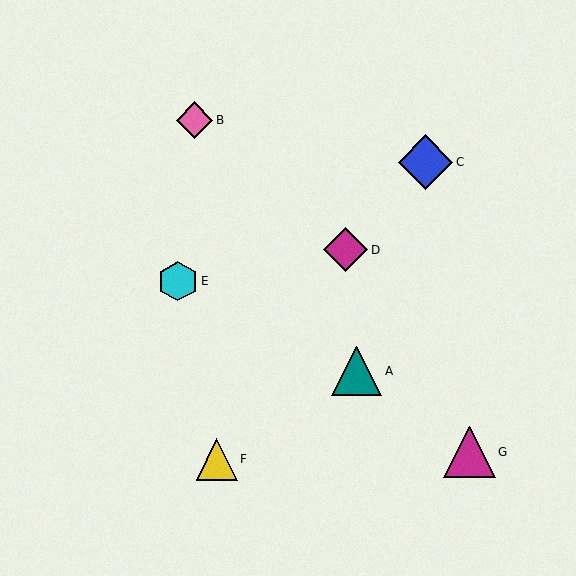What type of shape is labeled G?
Shape G is a magenta triangle.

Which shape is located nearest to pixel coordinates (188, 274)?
The cyan hexagon (labeled E) at (178, 281) is nearest to that location.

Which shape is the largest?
The blue diamond (labeled C) is the largest.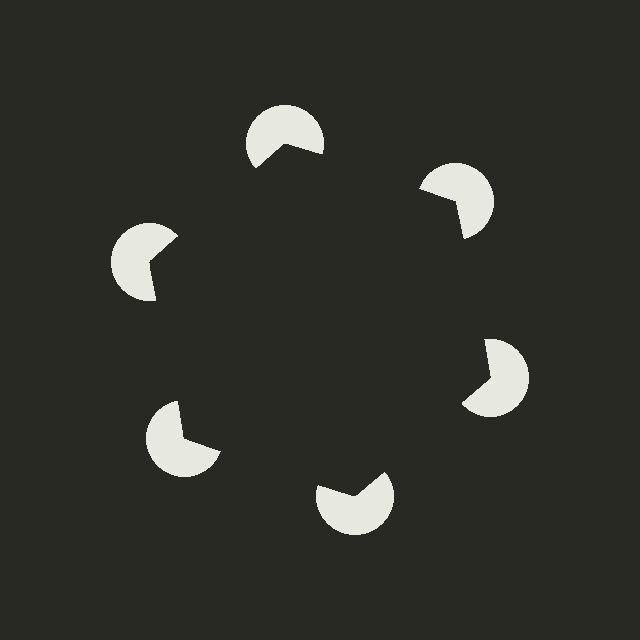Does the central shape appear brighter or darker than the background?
It typically appears slightly darker than the background, even though no actual brightness change is drawn.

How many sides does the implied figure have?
6 sides.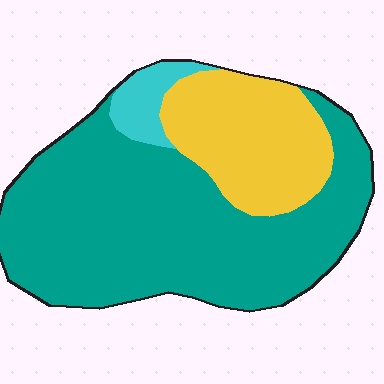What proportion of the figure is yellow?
Yellow takes up about one quarter (1/4) of the figure.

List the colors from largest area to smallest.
From largest to smallest: teal, yellow, cyan.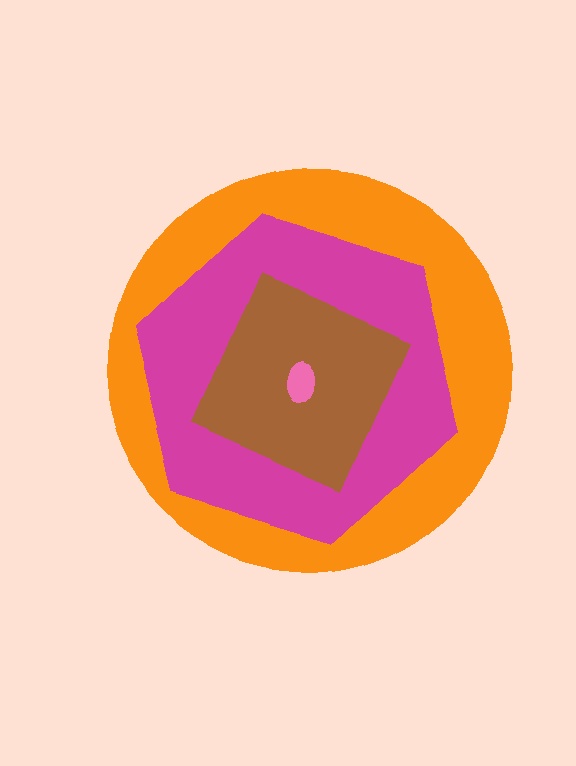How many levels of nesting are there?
4.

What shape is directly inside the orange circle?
The magenta hexagon.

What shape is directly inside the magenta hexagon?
The brown square.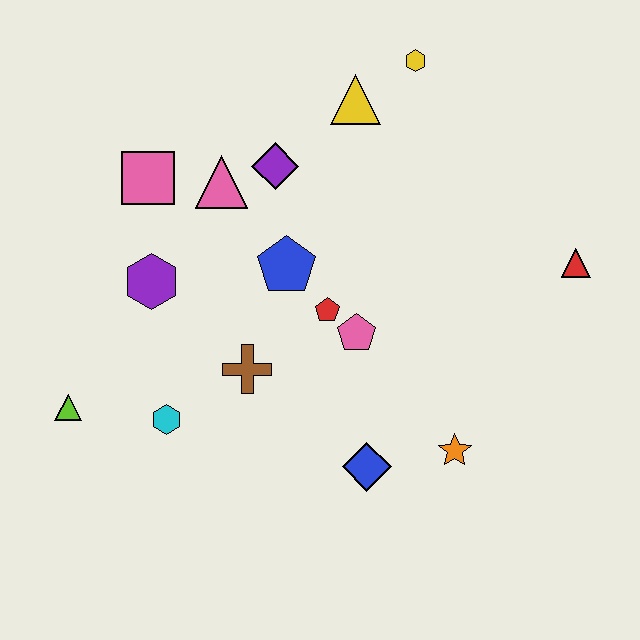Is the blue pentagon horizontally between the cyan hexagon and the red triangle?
Yes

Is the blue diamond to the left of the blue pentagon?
No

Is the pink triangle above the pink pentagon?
Yes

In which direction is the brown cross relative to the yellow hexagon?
The brown cross is below the yellow hexagon.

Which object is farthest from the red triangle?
The lime triangle is farthest from the red triangle.